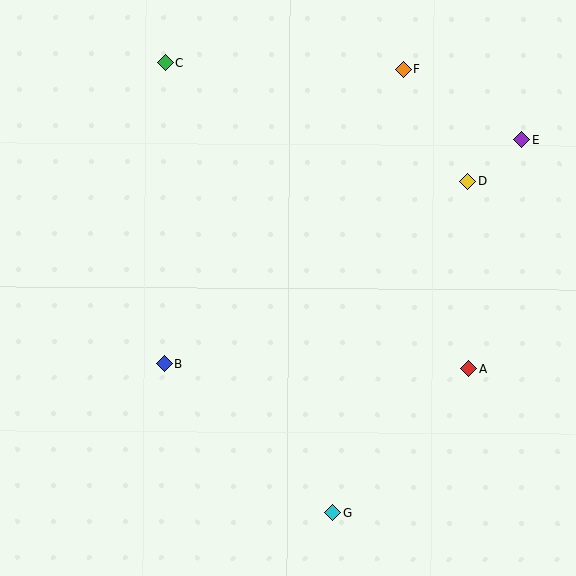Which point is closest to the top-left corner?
Point C is closest to the top-left corner.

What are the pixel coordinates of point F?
Point F is at (403, 69).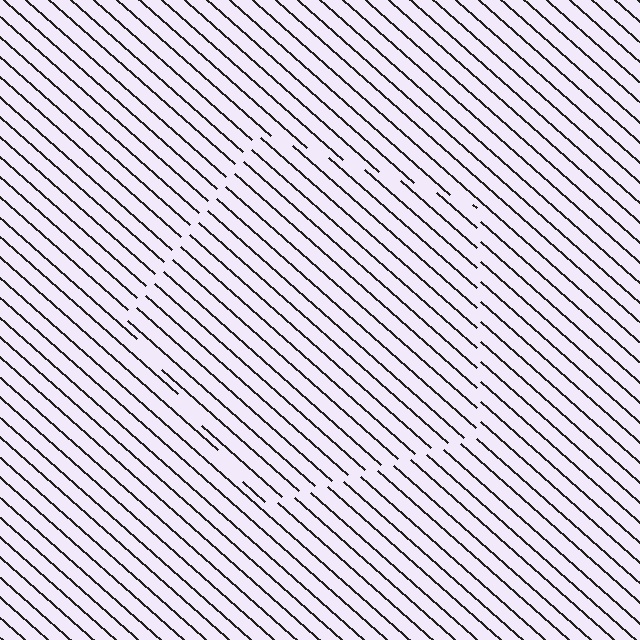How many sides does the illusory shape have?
5 sides — the line-ends trace a pentagon.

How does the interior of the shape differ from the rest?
The interior of the shape contains the same grating, shifted by half a period — the contour is defined by the phase discontinuity where line-ends from the inner and outer gratings abut.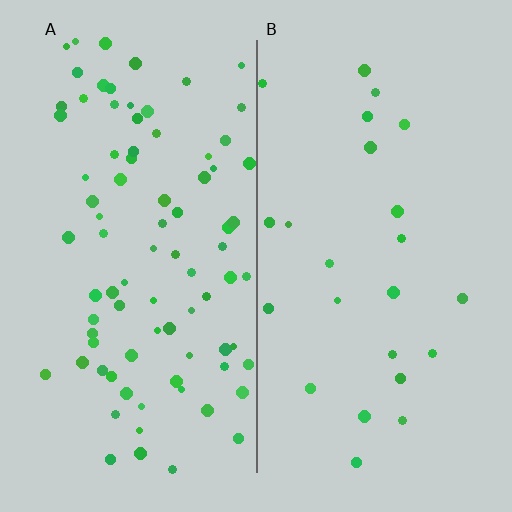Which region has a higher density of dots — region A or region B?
A (the left).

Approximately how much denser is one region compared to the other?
Approximately 3.5× — region A over region B.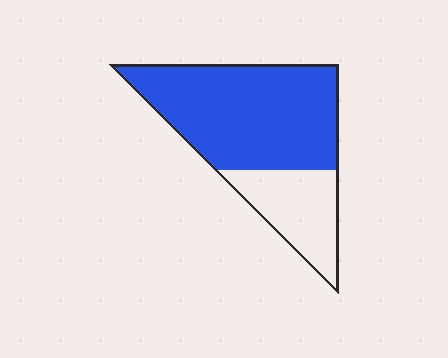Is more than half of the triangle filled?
Yes.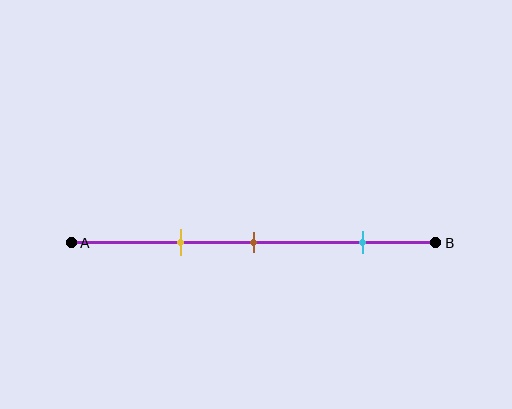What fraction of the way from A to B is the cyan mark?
The cyan mark is approximately 80% (0.8) of the way from A to B.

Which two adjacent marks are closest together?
The yellow and brown marks are the closest adjacent pair.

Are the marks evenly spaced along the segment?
No, the marks are not evenly spaced.